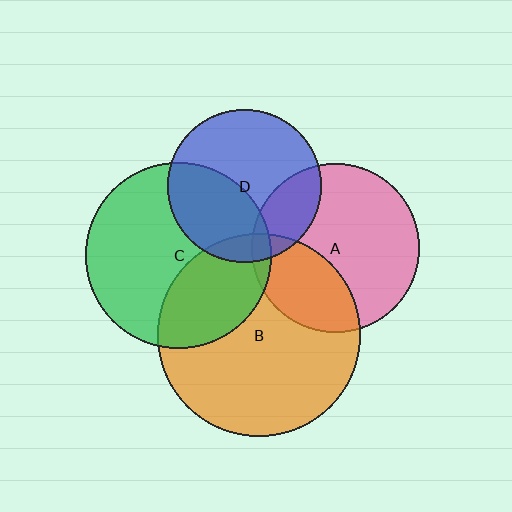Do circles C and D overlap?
Yes.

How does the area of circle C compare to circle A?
Approximately 1.2 times.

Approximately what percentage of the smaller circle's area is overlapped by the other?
Approximately 40%.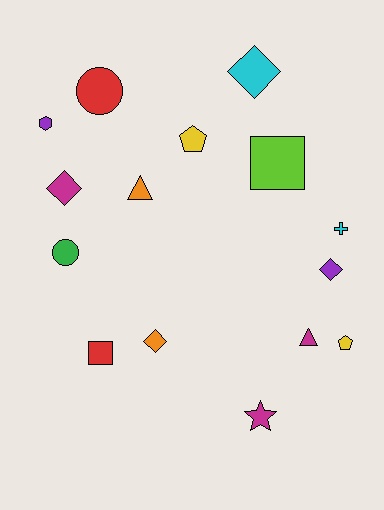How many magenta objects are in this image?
There are 3 magenta objects.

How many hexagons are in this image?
There is 1 hexagon.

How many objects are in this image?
There are 15 objects.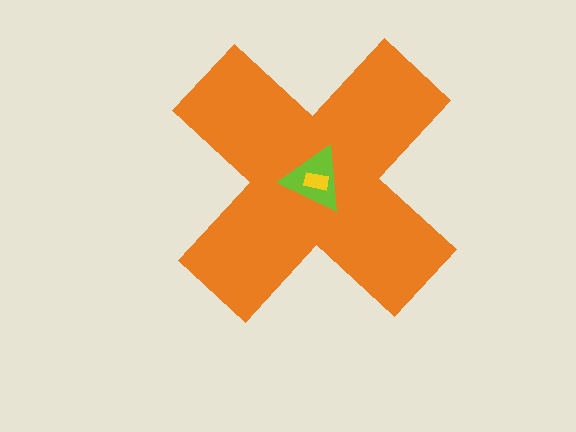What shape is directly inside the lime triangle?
The yellow rectangle.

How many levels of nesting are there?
3.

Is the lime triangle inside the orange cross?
Yes.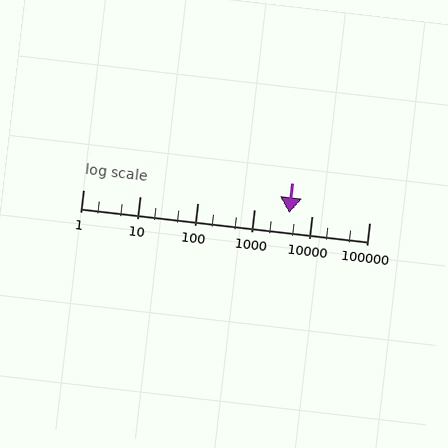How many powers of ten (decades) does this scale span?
The scale spans 5 decades, from 1 to 100000.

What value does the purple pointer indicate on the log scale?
The pointer indicates approximately 4000.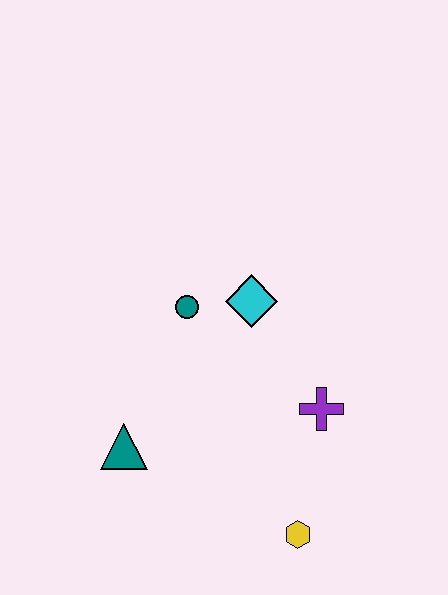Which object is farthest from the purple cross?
The teal triangle is farthest from the purple cross.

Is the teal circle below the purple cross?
No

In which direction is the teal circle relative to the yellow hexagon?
The teal circle is above the yellow hexagon.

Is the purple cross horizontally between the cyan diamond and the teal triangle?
No